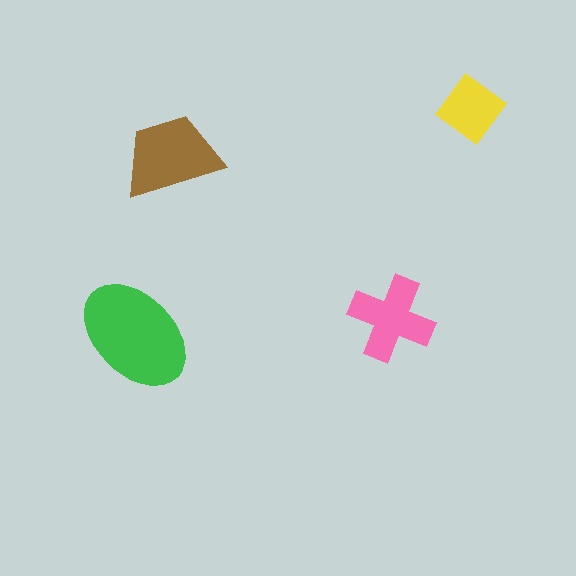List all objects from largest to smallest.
The green ellipse, the brown trapezoid, the pink cross, the yellow diamond.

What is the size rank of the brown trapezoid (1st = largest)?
2nd.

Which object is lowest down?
The green ellipse is bottommost.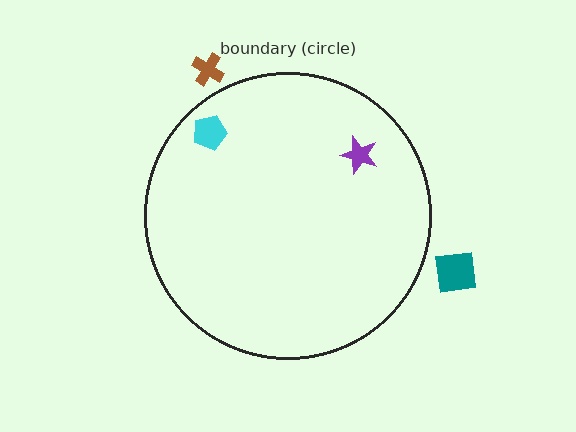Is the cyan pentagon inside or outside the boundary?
Inside.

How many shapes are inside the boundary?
2 inside, 2 outside.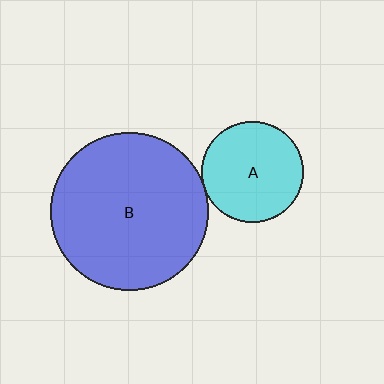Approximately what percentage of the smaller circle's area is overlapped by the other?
Approximately 5%.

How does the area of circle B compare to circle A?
Approximately 2.4 times.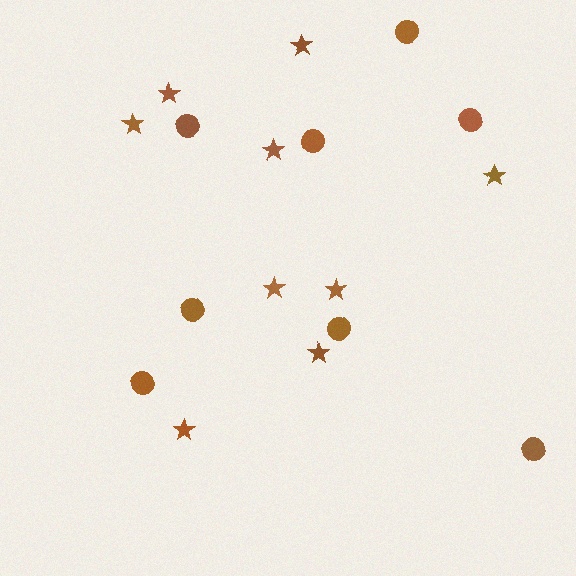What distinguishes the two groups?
There are 2 groups: one group of circles (8) and one group of stars (9).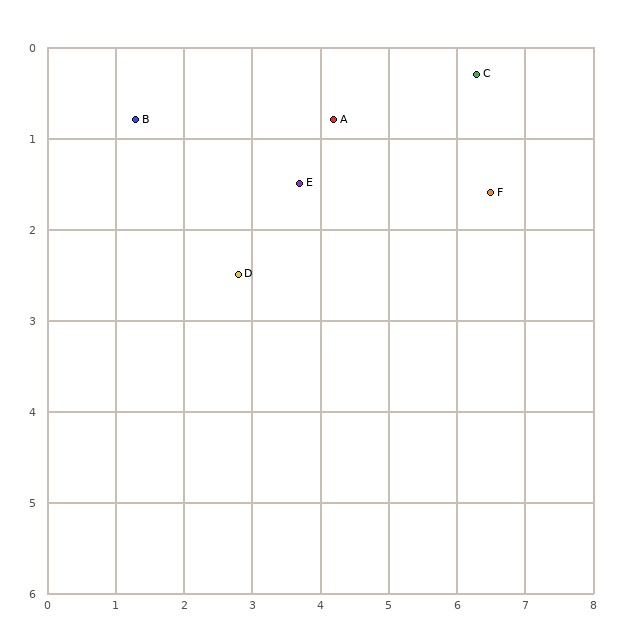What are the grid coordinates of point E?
Point E is at approximately (3.7, 1.5).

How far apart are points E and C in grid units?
Points E and C are about 2.9 grid units apart.